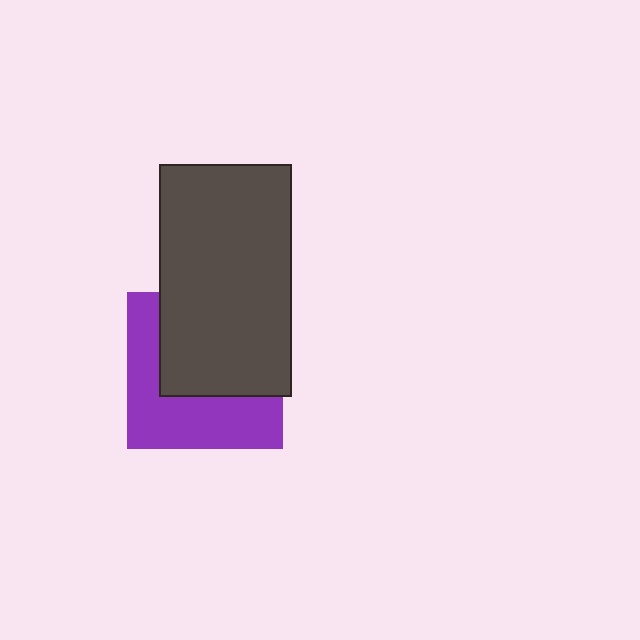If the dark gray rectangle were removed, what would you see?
You would see the complete purple square.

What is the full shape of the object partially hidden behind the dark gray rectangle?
The partially hidden object is a purple square.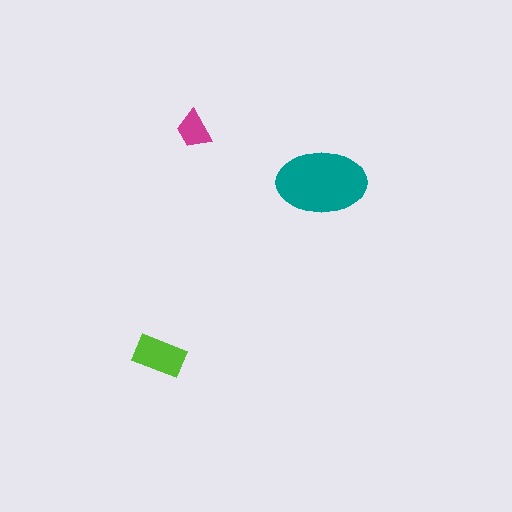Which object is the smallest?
The magenta trapezoid.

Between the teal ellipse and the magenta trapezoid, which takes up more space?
The teal ellipse.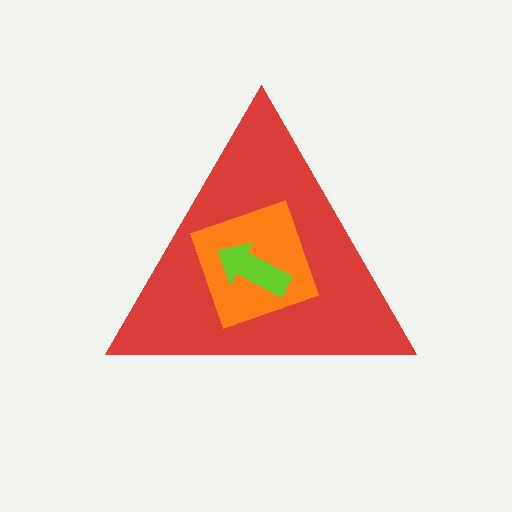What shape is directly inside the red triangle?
The orange diamond.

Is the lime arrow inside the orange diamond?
Yes.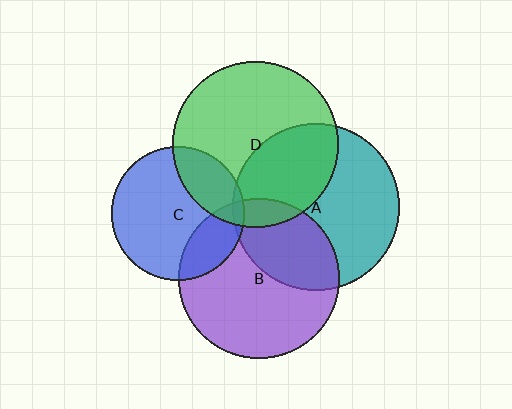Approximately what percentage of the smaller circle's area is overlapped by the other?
Approximately 35%.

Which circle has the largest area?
Circle A (teal).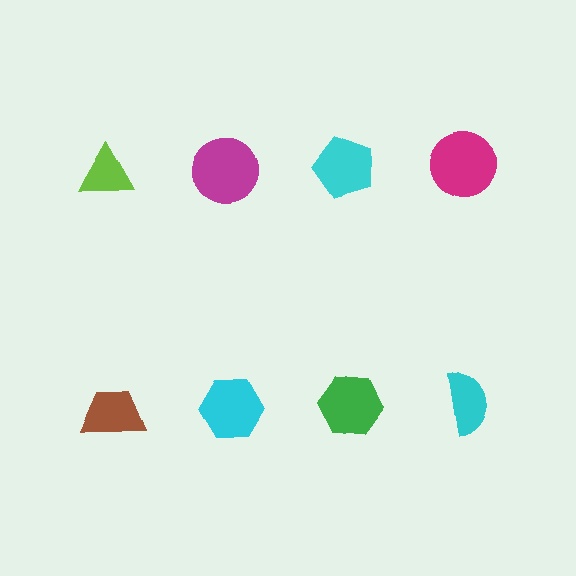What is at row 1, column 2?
A magenta circle.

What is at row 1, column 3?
A cyan pentagon.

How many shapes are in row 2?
4 shapes.